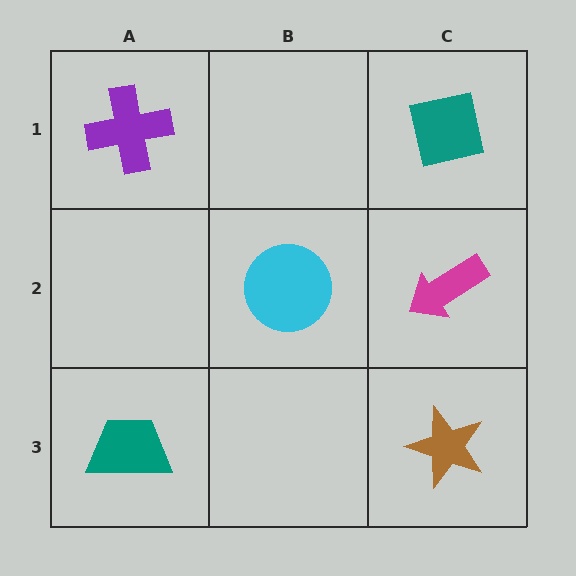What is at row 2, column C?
A magenta arrow.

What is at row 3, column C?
A brown star.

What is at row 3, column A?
A teal trapezoid.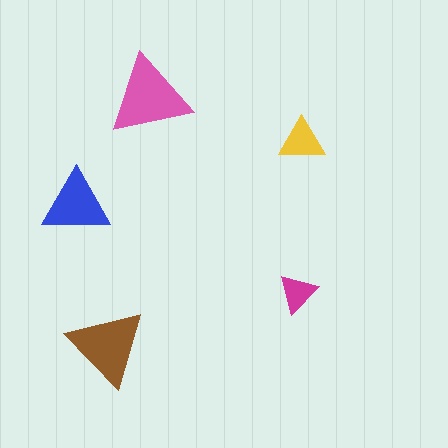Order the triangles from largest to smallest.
the pink one, the brown one, the blue one, the yellow one, the magenta one.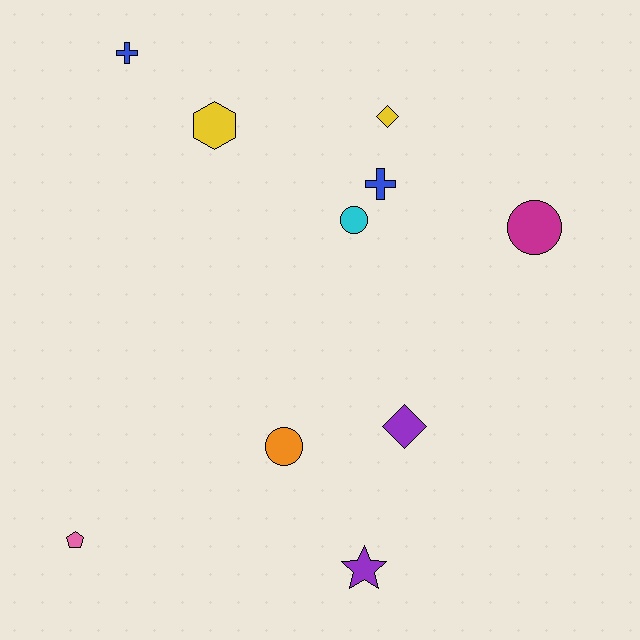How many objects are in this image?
There are 10 objects.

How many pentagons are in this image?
There is 1 pentagon.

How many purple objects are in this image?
There are 2 purple objects.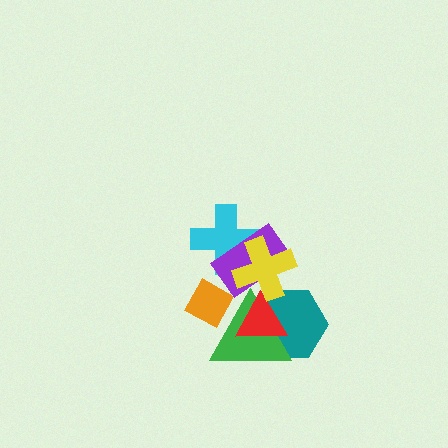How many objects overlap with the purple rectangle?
2 objects overlap with the purple rectangle.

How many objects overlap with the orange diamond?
1 object overlaps with the orange diamond.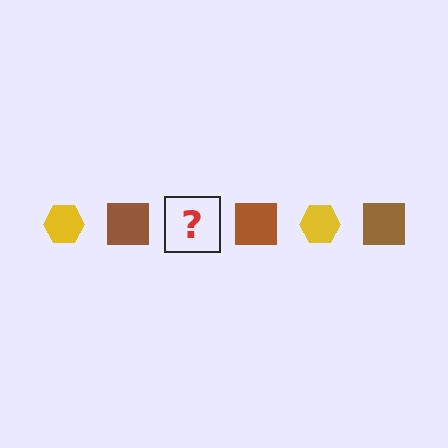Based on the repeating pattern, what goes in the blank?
The blank should be a yellow hexagon.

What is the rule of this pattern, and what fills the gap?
The rule is that the pattern alternates between yellow hexagon and brown square. The gap should be filled with a yellow hexagon.